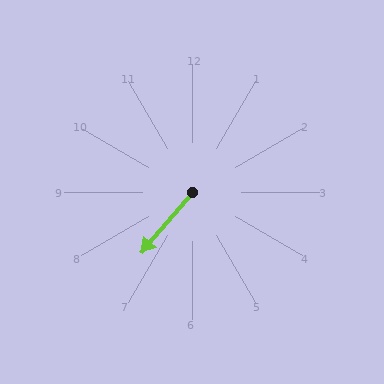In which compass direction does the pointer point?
Southwest.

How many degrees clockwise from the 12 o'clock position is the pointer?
Approximately 220 degrees.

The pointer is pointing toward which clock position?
Roughly 7 o'clock.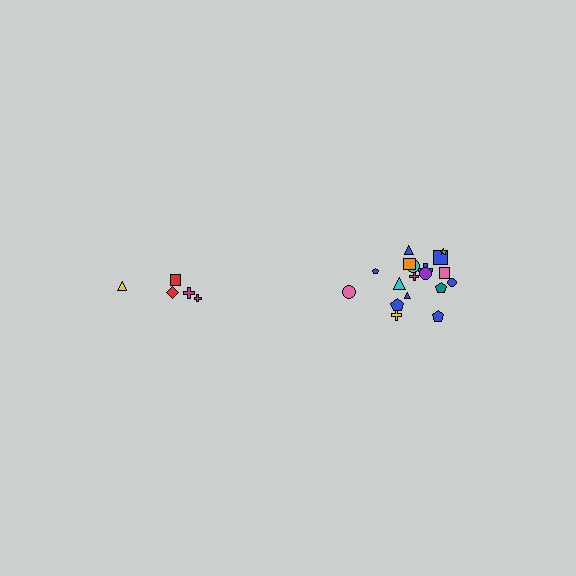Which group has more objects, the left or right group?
The right group.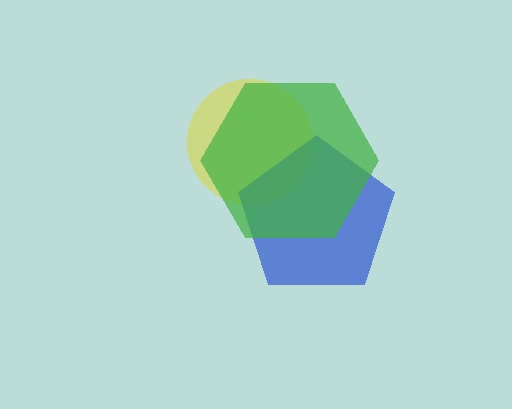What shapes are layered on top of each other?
The layered shapes are: a yellow circle, a blue pentagon, a green hexagon.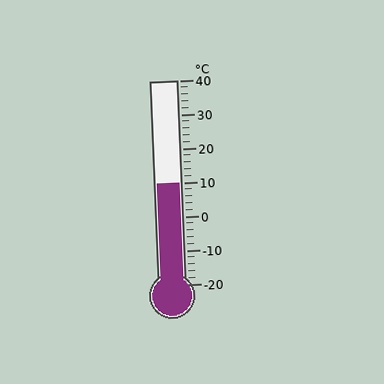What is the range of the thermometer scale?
The thermometer scale ranges from -20°C to 40°C.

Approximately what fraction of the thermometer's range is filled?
The thermometer is filled to approximately 50% of its range.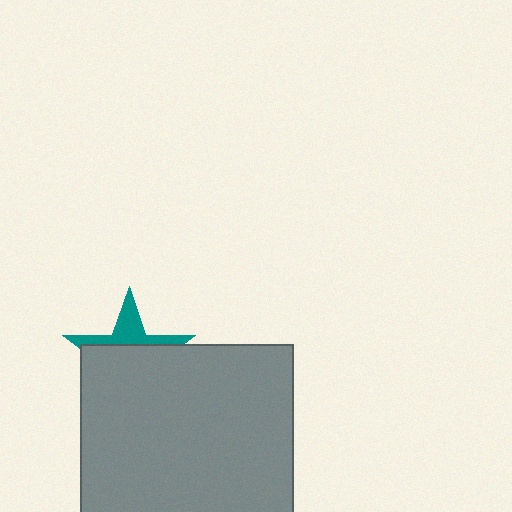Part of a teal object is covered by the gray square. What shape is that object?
It is a star.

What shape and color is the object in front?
The object in front is a gray square.